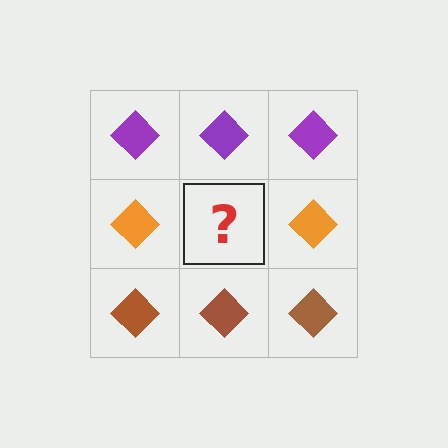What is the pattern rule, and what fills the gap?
The rule is that each row has a consistent color. The gap should be filled with an orange diamond.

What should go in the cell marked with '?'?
The missing cell should contain an orange diamond.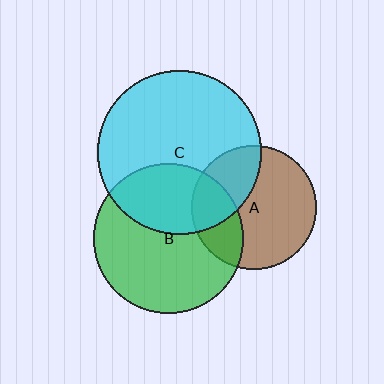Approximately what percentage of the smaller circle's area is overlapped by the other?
Approximately 30%.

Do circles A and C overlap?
Yes.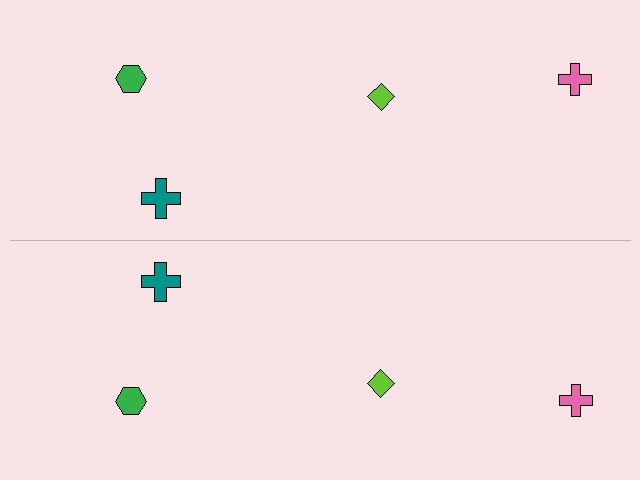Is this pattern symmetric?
Yes, this pattern has bilateral (reflection) symmetry.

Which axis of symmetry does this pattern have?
The pattern has a horizontal axis of symmetry running through the center of the image.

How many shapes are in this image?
There are 8 shapes in this image.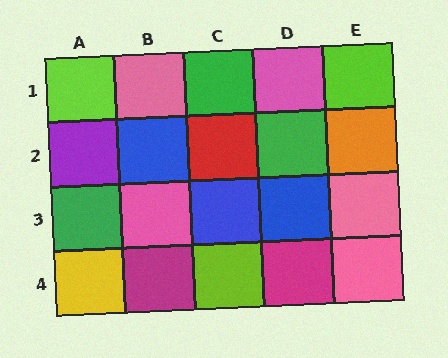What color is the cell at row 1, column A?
Lime.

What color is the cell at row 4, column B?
Magenta.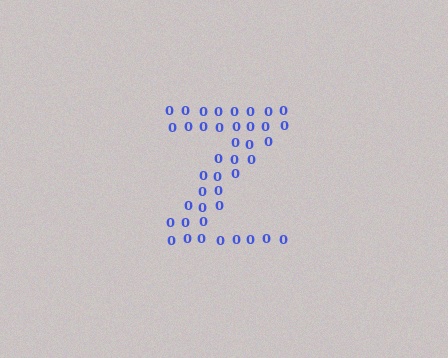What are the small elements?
The small elements are digit 0's.